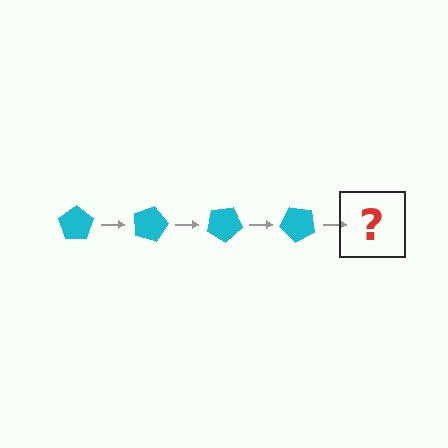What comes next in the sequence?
The next element should be a cyan pentagon rotated 60 degrees.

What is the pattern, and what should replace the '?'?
The pattern is that the pentagon rotates 15 degrees each step. The '?' should be a cyan pentagon rotated 60 degrees.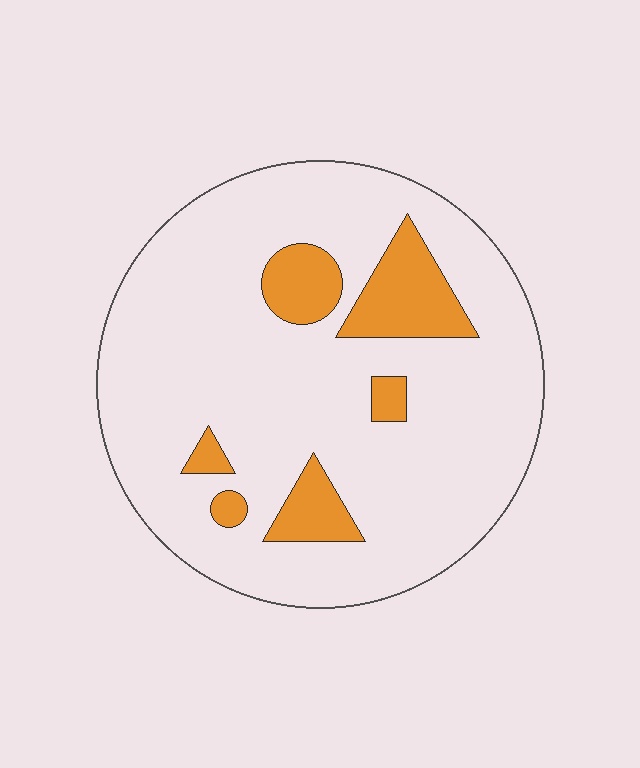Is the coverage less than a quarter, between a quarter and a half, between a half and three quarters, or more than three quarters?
Less than a quarter.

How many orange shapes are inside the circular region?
6.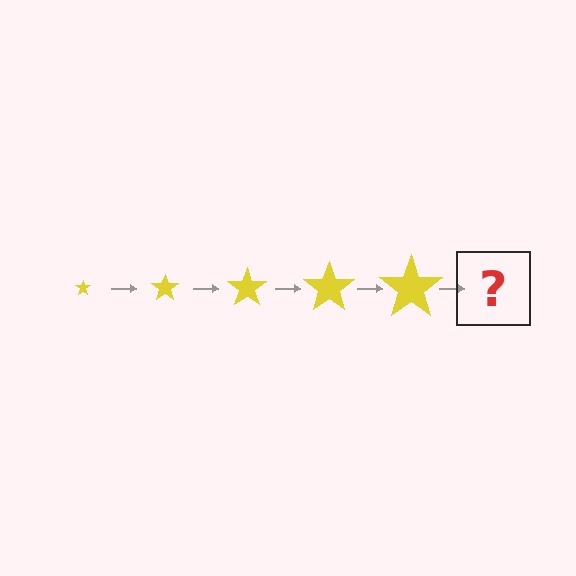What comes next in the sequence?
The next element should be a yellow star, larger than the previous one.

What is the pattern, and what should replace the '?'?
The pattern is that the star gets progressively larger each step. The '?' should be a yellow star, larger than the previous one.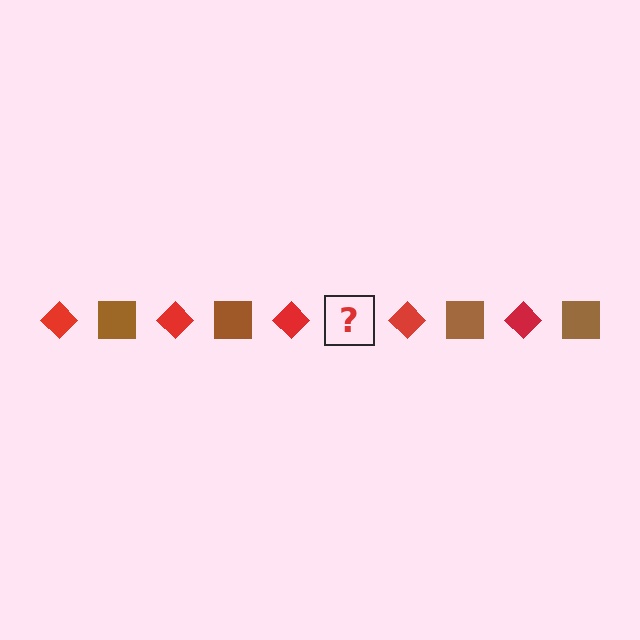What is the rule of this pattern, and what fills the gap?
The rule is that the pattern alternates between red diamond and brown square. The gap should be filled with a brown square.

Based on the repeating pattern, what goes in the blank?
The blank should be a brown square.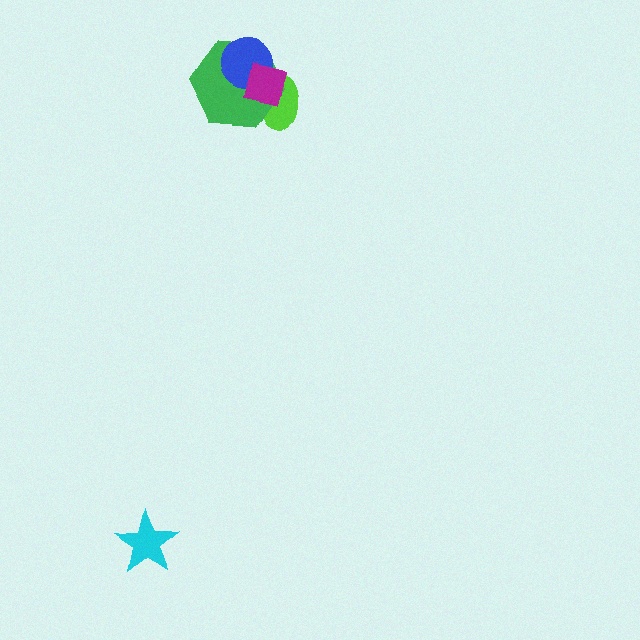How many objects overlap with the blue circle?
2 objects overlap with the blue circle.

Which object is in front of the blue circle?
The magenta square is in front of the blue circle.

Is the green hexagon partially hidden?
Yes, it is partially covered by another shape.